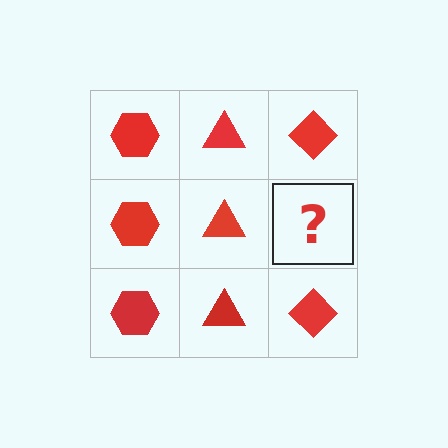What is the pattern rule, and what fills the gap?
The rule is that each column has a consistent shape. The gap should be filled with a red diamond.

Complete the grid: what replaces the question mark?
The question mark should be replaced with a red diamond.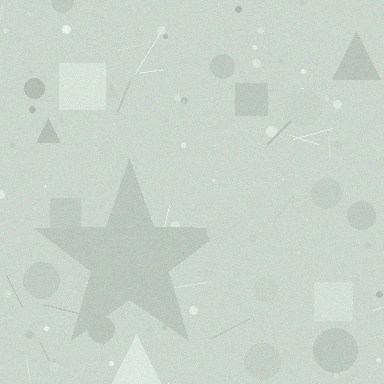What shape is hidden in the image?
A star is hidden in the image.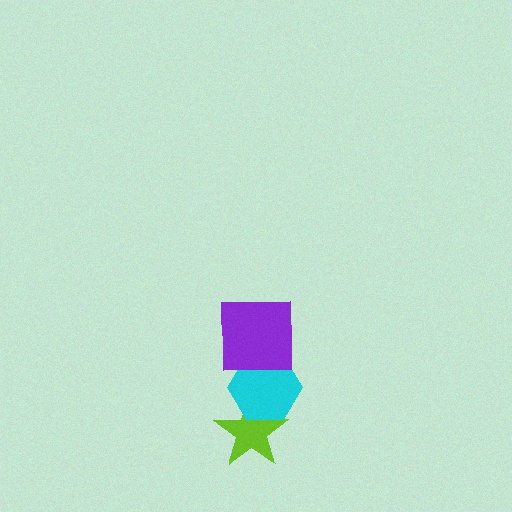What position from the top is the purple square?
The purple square is 1st from the top.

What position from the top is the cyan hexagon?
The cyan hexagon is 2nd from the top.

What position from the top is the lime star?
The lime star is 3rd from the top.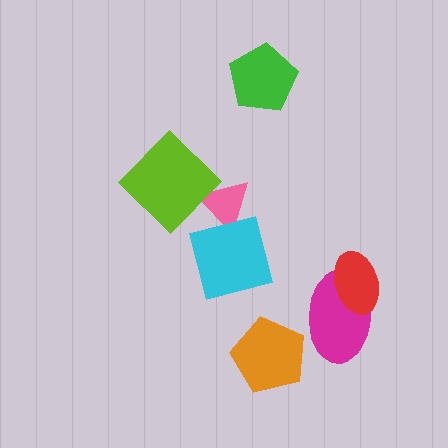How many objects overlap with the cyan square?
1 object overlaps with the cyan square.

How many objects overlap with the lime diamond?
1 object overlaps with the lime diamond.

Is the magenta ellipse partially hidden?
Yes, it is partially covered by another shape.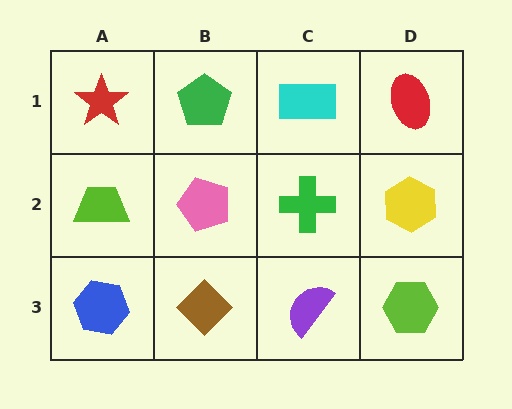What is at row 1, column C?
A cyan rectangle.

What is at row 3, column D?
A lime hexagon.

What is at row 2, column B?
A pink pentagon.